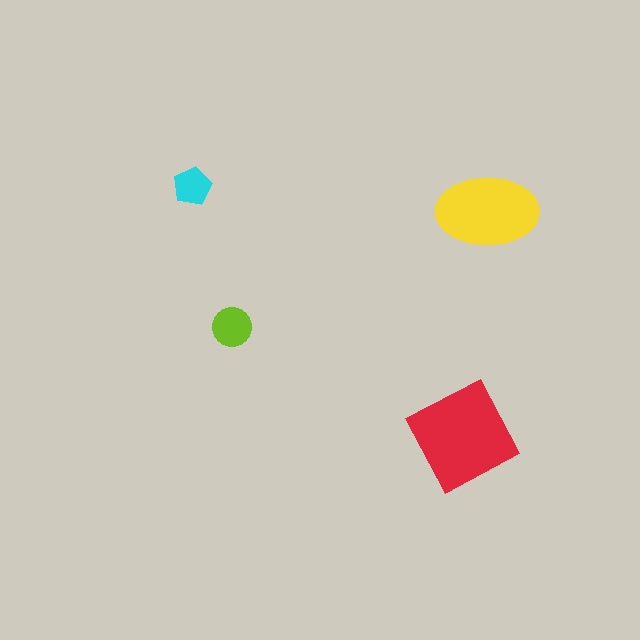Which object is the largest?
The red diamond.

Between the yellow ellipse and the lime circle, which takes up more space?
The yellow ellipse.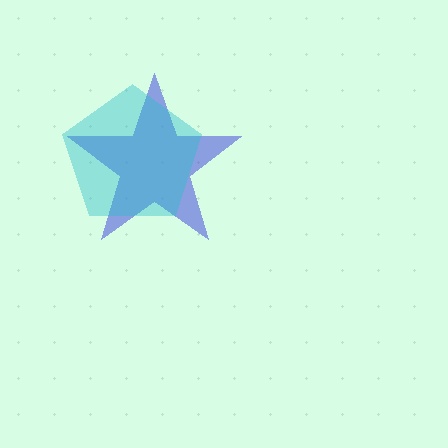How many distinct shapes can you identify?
There are 2 distinct shapes: a blue star, a cyan pentagon.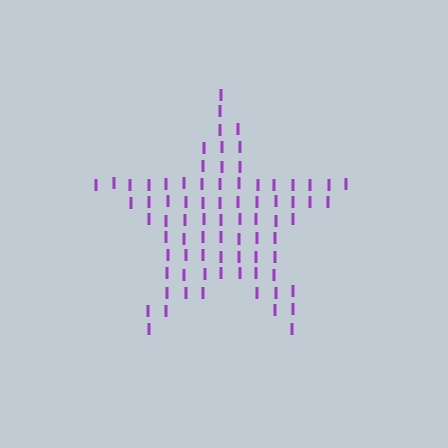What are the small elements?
The small elements are letter I's.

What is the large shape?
The large shape is a star.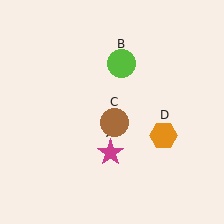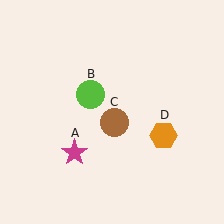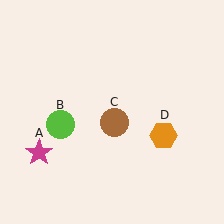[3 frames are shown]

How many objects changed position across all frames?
2 objects changed position: magenta star (object A), lime circle (object B).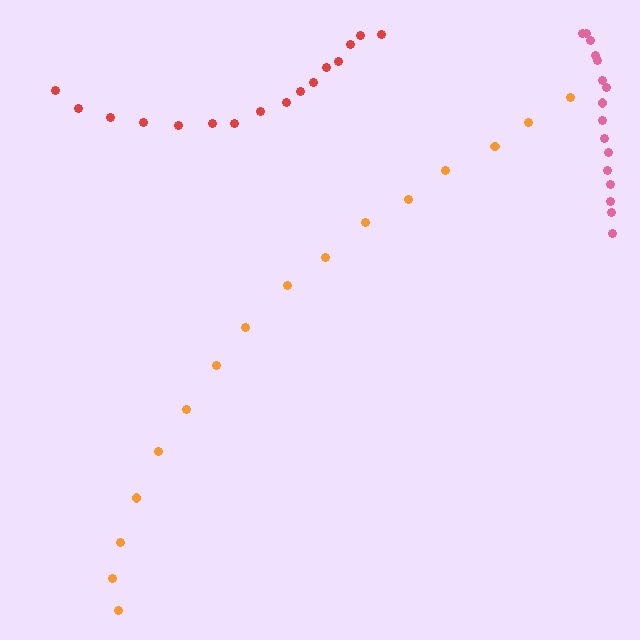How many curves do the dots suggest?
There are 3 distinct paths.